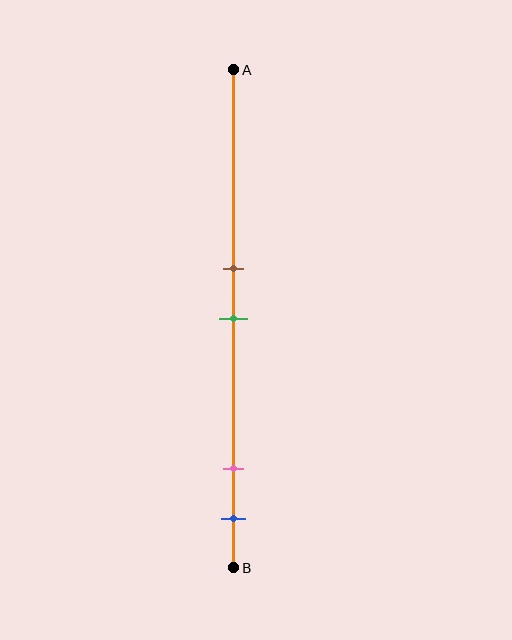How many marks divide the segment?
There are 4 marks dividing the segment.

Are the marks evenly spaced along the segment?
No, the marks are not evenly spaced.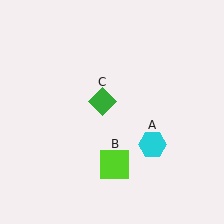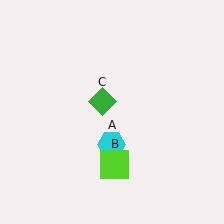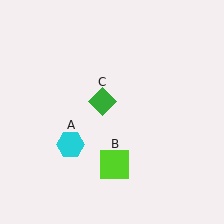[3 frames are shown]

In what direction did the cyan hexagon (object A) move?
The cyan hexagon (object A) moved left.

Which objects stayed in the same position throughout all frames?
Lime square (object B) and green diamond (object C) remained stationary.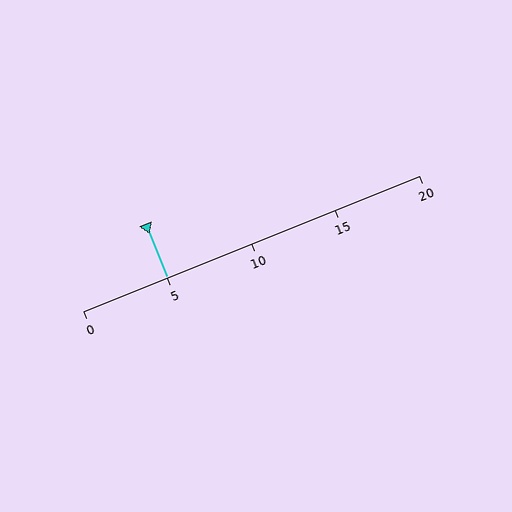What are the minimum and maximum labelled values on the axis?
The axis runs from 0 to 20.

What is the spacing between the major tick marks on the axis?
The major ticks are spaced 5 apart.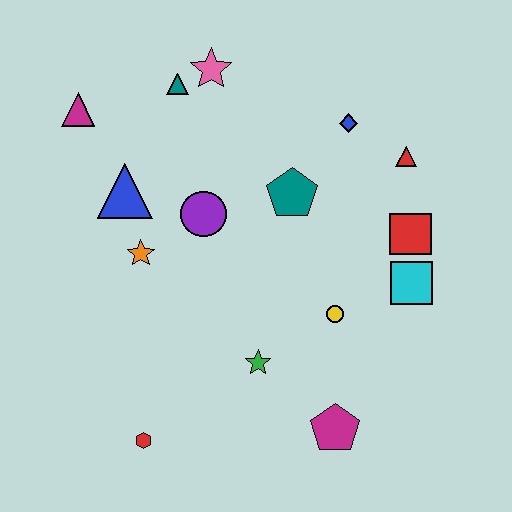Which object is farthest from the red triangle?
The red hexagon is farthest from the red triangle.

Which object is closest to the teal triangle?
The pink star is closest to the teal triangle.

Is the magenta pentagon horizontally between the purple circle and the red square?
Yes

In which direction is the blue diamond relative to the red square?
The blue diamond is above the red square.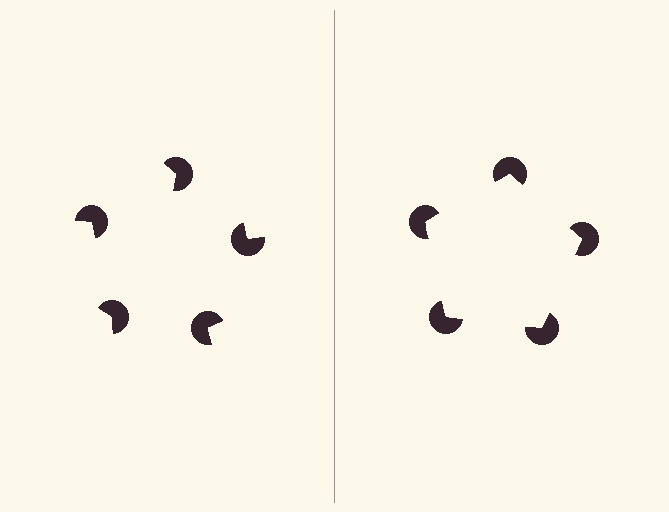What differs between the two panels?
The pac-man discs are positioned identically on both sides; only the wedge orientations differ. On the right they align to a pentagon; on the left they are misaligned.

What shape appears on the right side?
An illusory pentagon.